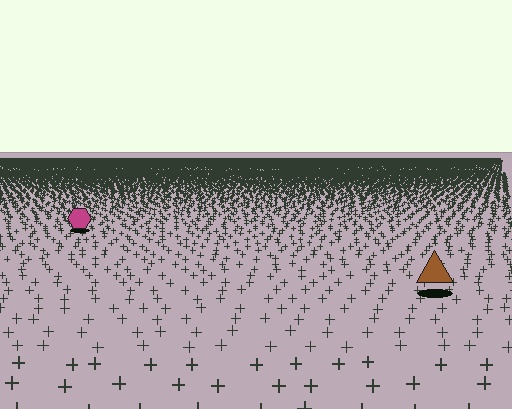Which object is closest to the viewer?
The brown triangle is closest. The texture marks near it are larger and more spread out.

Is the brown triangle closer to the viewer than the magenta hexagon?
Yes. The brown triangle is closer — you can tell from the texture gradient: the ground texture is coarser near it.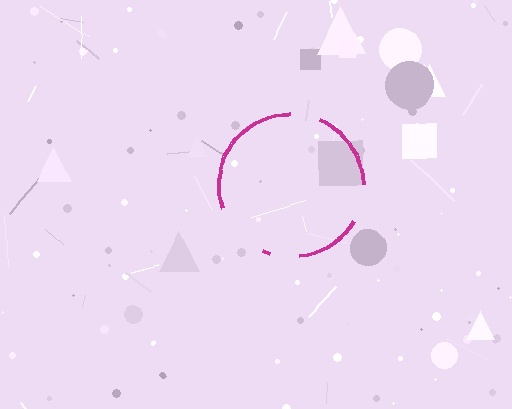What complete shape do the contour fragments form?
The contour fragments form a circle.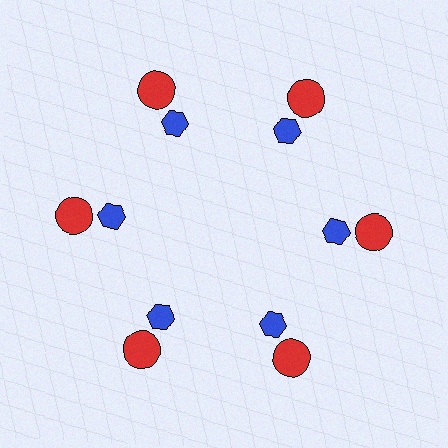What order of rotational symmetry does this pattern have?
This pattern has 6-fold rotational symmetry.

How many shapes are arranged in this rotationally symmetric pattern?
There are 12 shapes, arranged in 6 groups of 2.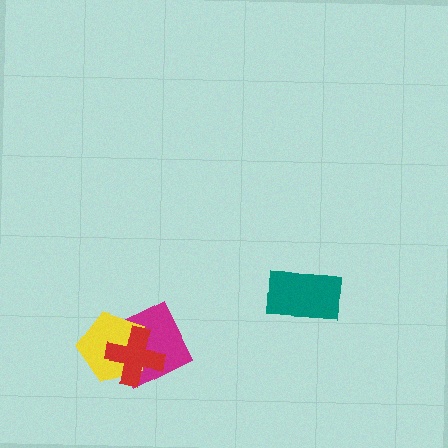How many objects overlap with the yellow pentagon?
2 objects overlap with the yellow pentagon.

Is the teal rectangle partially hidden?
No, no other shape covers it.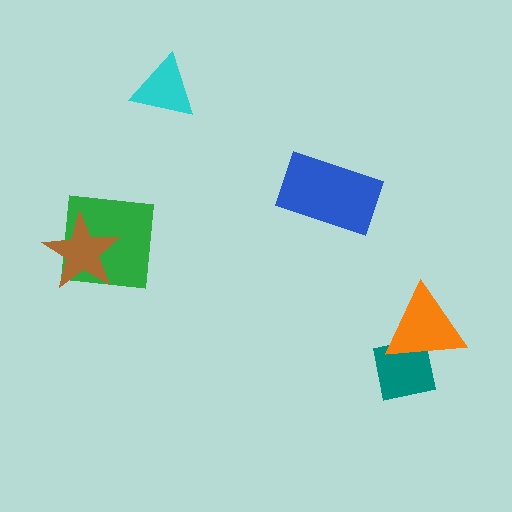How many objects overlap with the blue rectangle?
0 objects overlap with the blue rectangle.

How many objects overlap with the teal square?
1 object overlaps with the teal square.